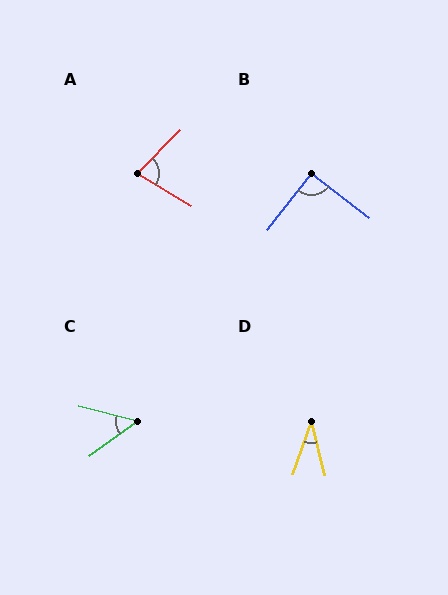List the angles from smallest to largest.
D (33°), C (50°), A (76°), B (91°).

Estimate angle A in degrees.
Approximately 76 degrees.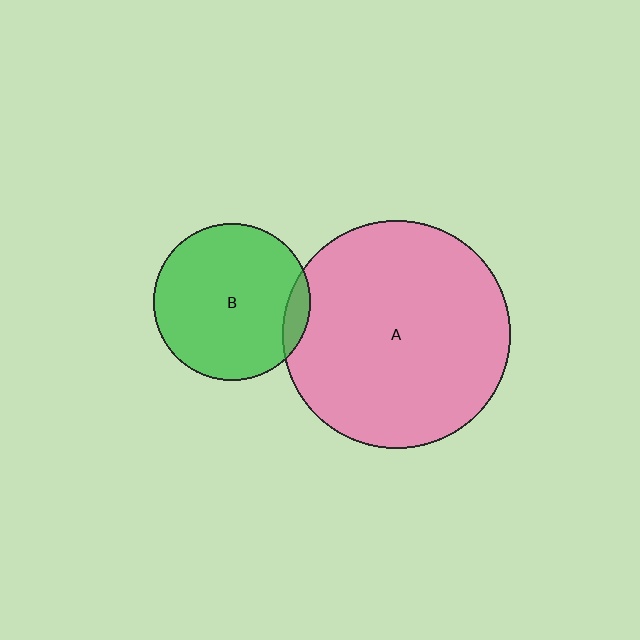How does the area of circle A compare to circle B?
Approximately 2.1 times.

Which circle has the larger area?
Circle A (pink).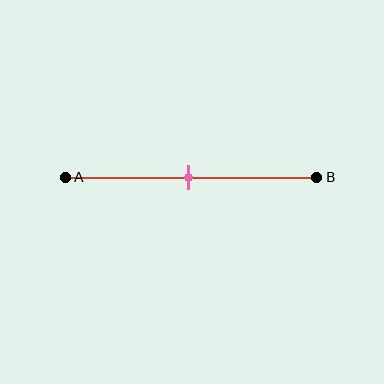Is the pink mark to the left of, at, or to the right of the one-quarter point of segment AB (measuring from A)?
The pink mark is to the right of the one-quarter point of segment AB.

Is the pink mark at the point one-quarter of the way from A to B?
No, the mark is at about 50% from A, not at the 25% one-quarter point.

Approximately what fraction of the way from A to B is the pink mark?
The pink mark is approximately 50% of the way from A to B.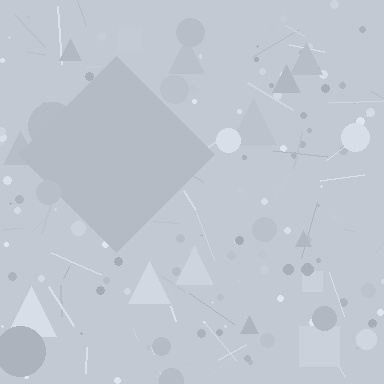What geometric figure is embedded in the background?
A diamond is embedded in the background.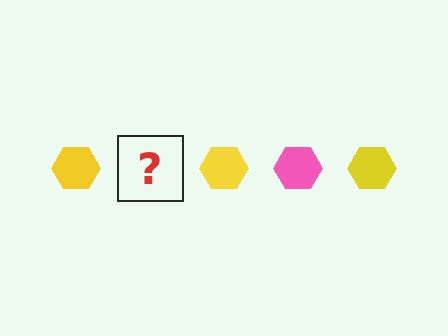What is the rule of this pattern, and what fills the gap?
The rule is that the pattern cycles through yellow, pink hexagons. The gap should be filled with a pink hexagon.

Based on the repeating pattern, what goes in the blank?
The blank should be a pink hexagon.